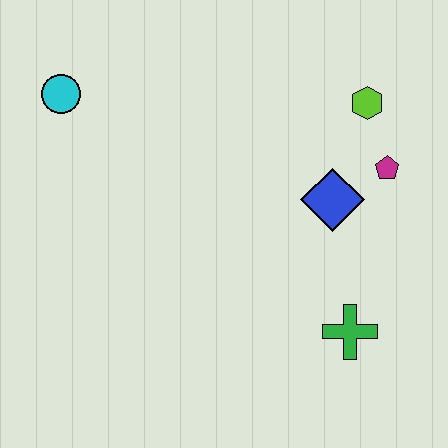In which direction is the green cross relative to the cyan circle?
The green cross is to the right of the cyan circle.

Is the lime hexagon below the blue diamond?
No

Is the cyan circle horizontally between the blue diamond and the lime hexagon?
No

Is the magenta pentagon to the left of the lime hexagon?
No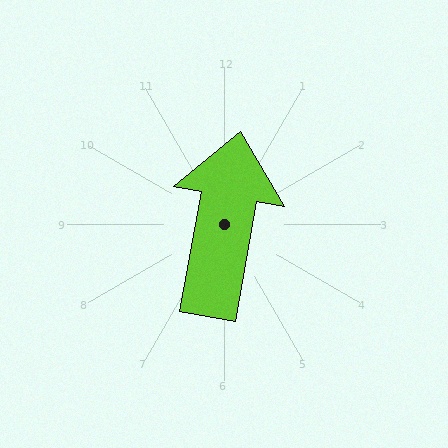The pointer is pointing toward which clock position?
Roughly 12 o'clock.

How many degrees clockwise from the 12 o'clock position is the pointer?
Approximately 10 degrees.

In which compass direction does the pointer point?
North.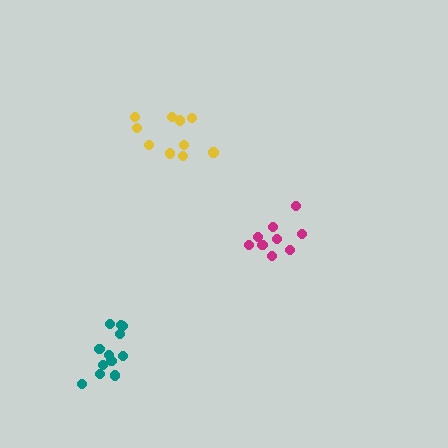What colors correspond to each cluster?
The clusters are colored: yellow, magenta, teal.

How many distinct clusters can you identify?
There are 3 distinct clusters.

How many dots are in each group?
Group 1: 10 dots, Group 2: 9 dots, Group 3: 12 dots (31 total).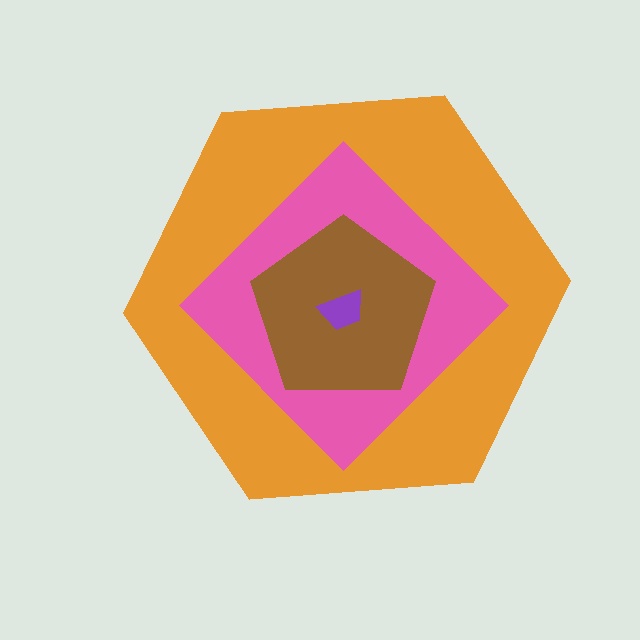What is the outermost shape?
The orange hexagon.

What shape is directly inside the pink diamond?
The brown pentagon.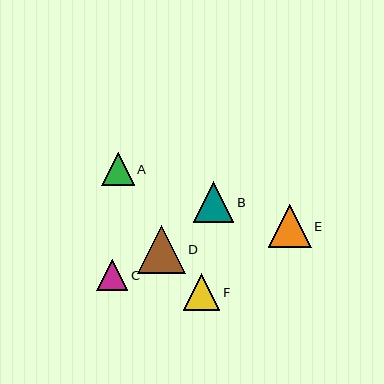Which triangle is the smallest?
Triangle C is the smallest with a size of approximately 31 pixels.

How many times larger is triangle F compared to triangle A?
Triangle F is approximately 1.1 times the size of triangle A.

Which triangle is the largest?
Triangle D is the largest with a size of approximately 48 pixels.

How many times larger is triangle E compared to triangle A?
Triangle E is approximately 1.3 times the size of triangle A.